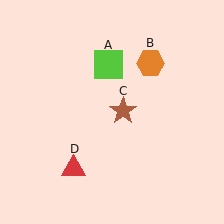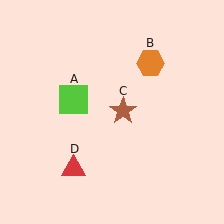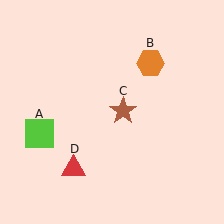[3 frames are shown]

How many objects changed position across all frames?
1 object changed position: lime square (object A).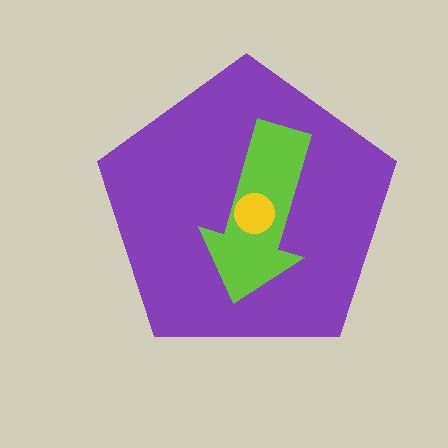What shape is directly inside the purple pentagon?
The lime arrow.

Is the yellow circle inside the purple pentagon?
Yes.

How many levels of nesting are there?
3.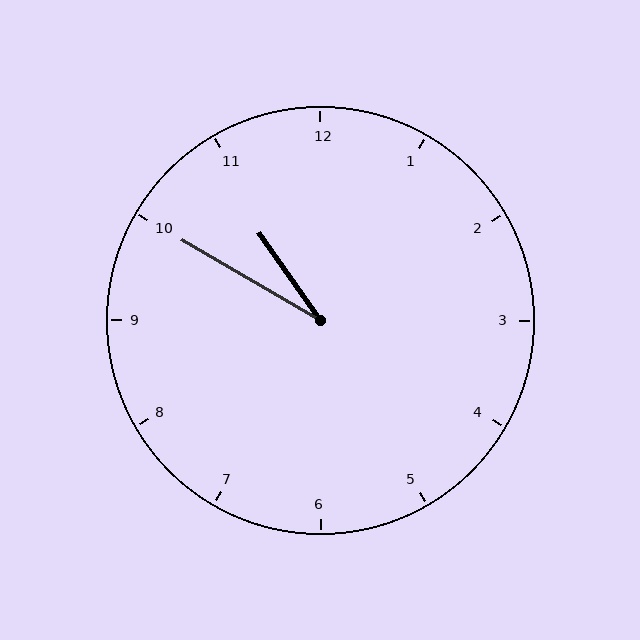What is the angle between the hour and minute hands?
Approximately 25 degrees.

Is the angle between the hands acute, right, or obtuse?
It is acute.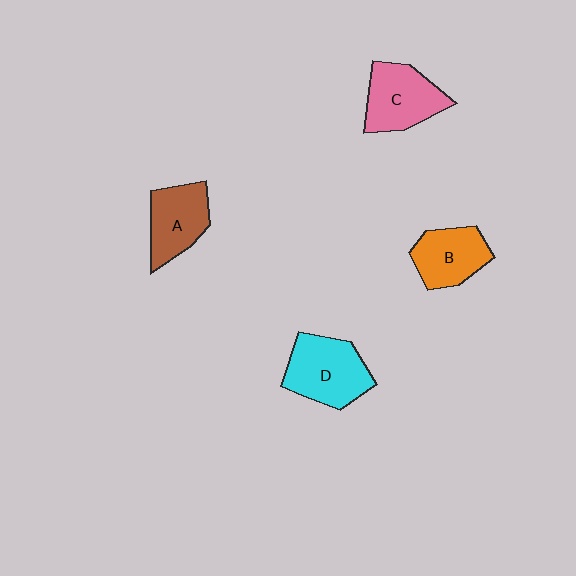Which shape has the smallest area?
Shape B (orange).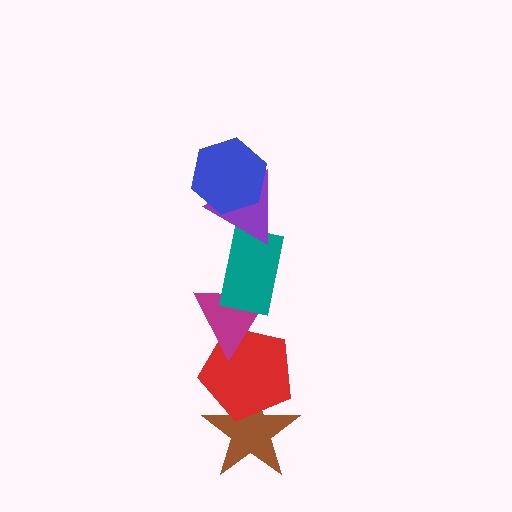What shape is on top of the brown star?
The red pentagon is on top of the brown star.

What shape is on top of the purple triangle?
The blue hexagon is on top of the purple triangle.